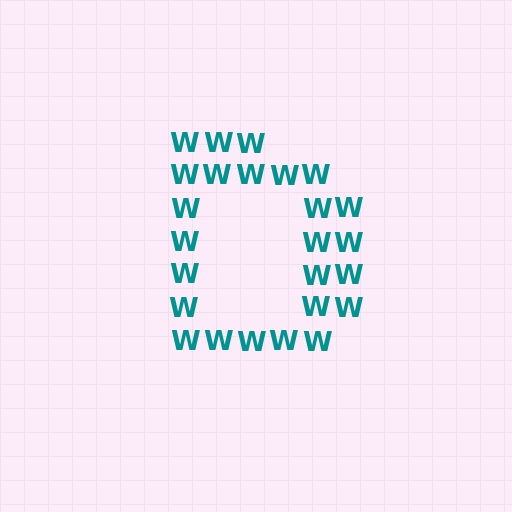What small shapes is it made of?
It is made of small letter W's.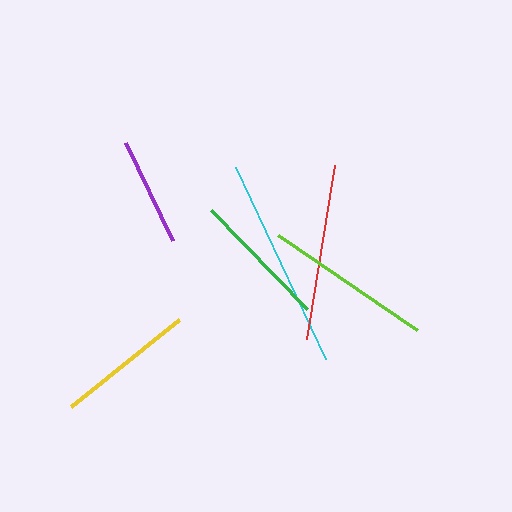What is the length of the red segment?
The red segment is approximately 177 pixels long.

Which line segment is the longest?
The cyan line is the longest at approximately 212 pixels.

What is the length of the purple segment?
The purple segment is approximately 109 pixels long.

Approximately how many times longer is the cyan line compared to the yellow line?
The cyan line is approximately 1.5 times the length of the yellow line.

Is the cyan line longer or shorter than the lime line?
The cyan line is longer than the lime line.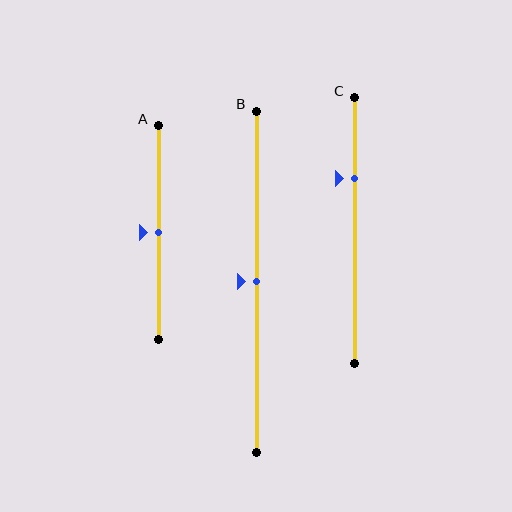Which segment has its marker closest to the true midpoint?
Segment A has its marker closest to the true midpoint.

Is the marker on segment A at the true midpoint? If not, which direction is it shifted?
Yes, the marker on segment A is at the true midpoint.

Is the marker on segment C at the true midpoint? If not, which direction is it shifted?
No, the marker on segment C is shifted upward by about 20% of the segment length.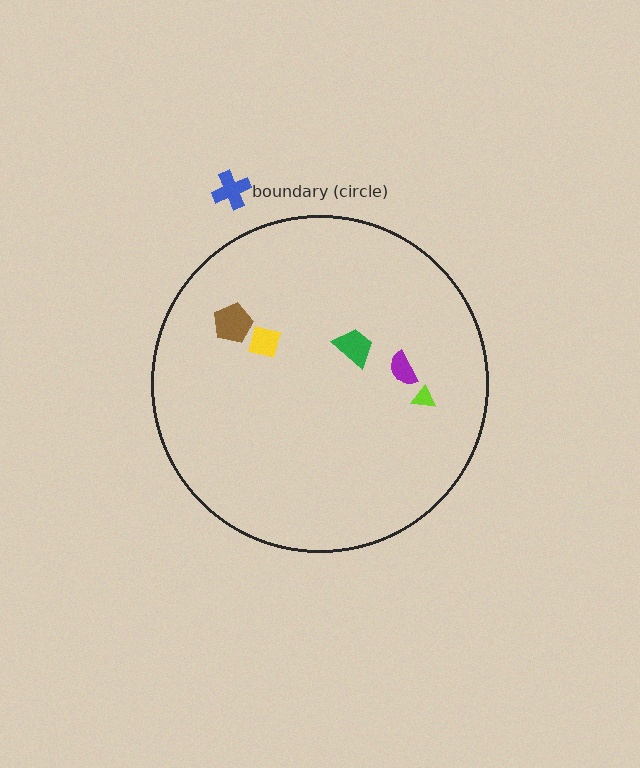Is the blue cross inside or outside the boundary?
Outside.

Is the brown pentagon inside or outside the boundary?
Inside.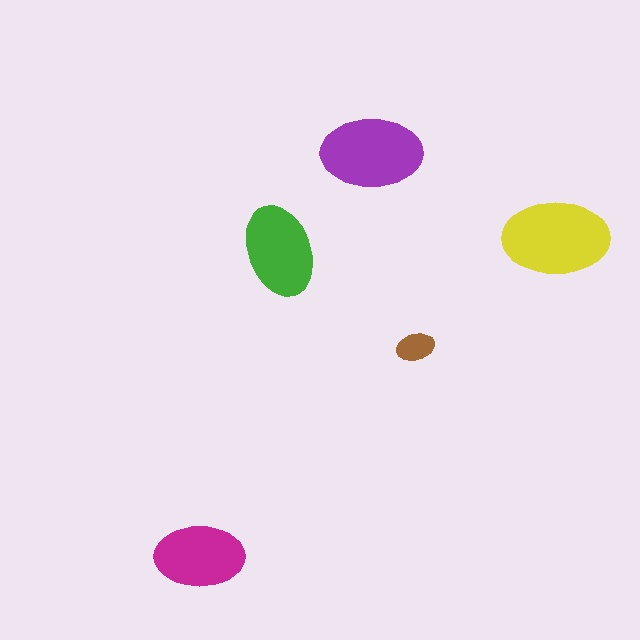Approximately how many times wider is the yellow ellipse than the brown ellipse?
About 3 times wider.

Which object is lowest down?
The magenta ellipse is bottommost.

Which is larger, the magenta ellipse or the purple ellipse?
The purple one.